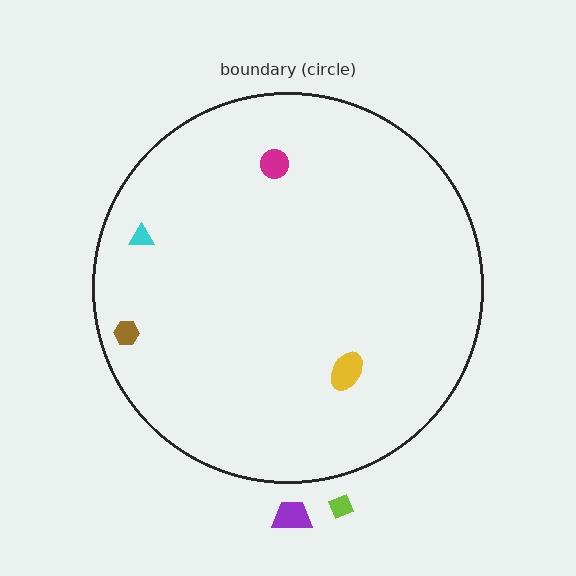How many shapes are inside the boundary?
4 inside, 2 outside.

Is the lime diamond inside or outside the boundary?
Outside.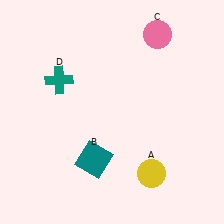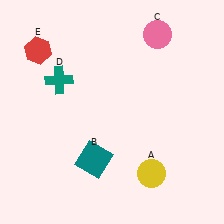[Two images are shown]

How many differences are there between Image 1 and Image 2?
There is 1 difference between the two images.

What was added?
A red hexagon (E) was added in Image 2.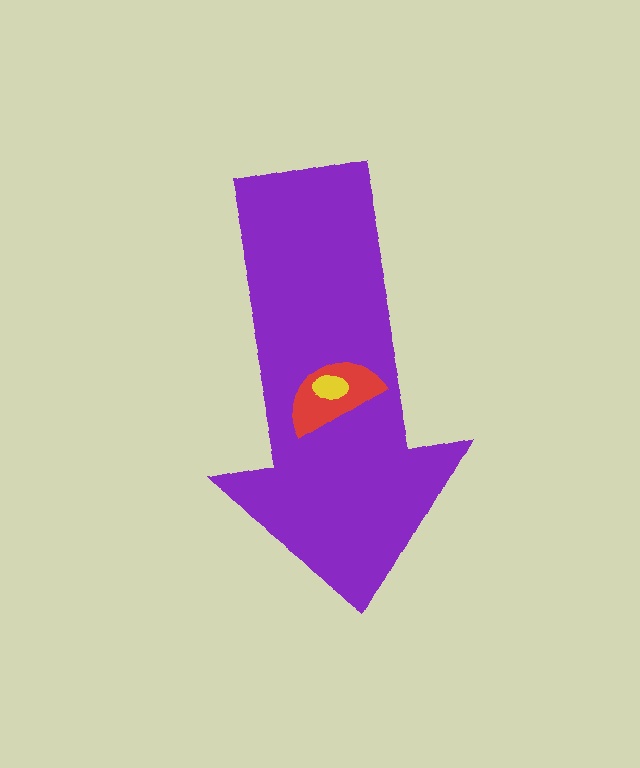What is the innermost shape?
The yellow ellipse.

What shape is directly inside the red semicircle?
The yellow ellipse.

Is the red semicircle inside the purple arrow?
Yes.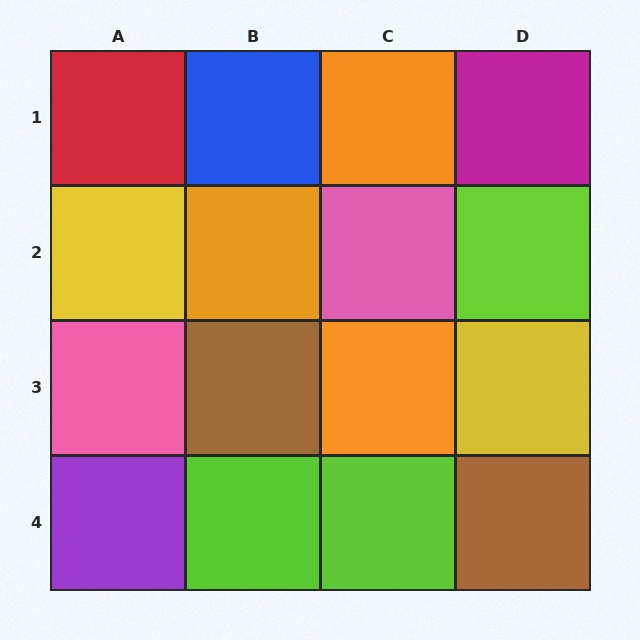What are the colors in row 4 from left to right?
Purple, lime, lime, brown.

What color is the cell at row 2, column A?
Yellow.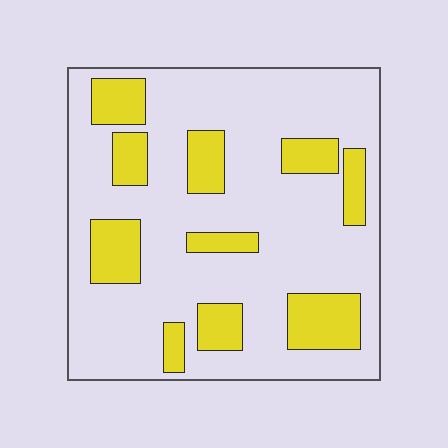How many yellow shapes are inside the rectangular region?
10.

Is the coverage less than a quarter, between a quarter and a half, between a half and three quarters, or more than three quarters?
Less than a quarter.